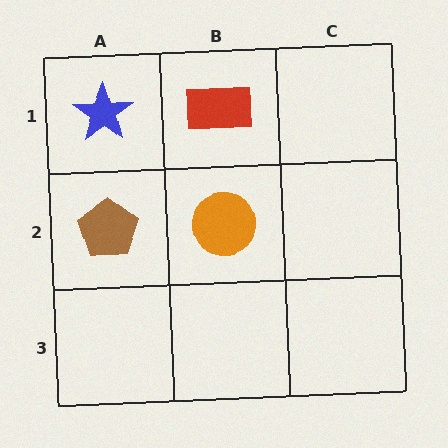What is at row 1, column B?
A red rectangle.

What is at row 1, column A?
A blue star.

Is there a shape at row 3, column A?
No, that cell is empty.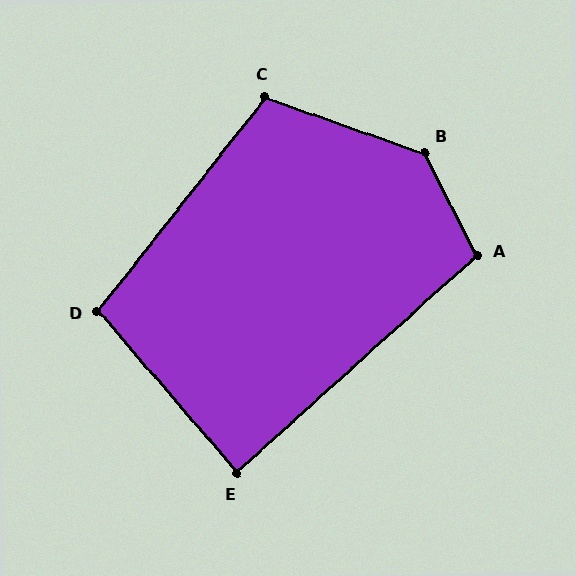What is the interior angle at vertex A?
Approximately 105 degrees (obtuse).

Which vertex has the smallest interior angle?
E, at approximately 89 degrees.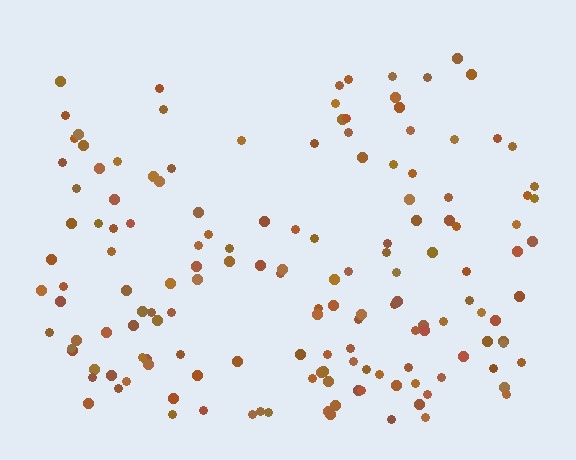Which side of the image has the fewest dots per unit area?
The top.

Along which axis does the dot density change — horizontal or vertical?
Vertical.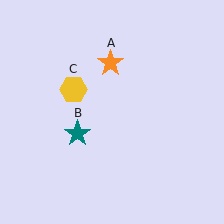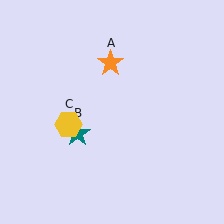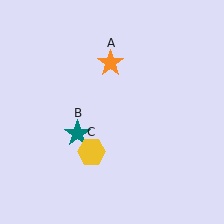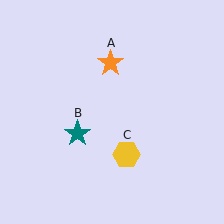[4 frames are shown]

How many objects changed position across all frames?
1 object changed position: yellow hexagon (object C).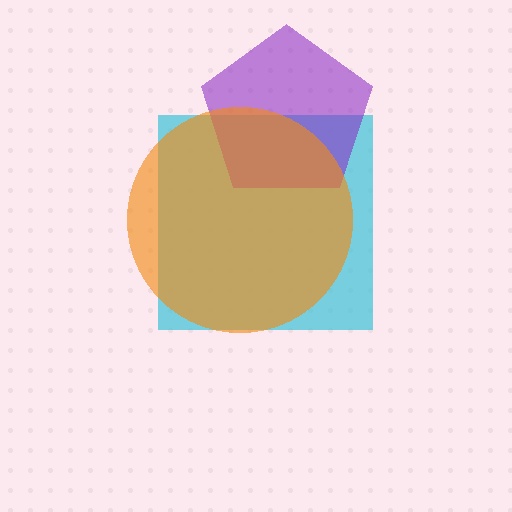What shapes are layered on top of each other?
The layered shapes are: a cyan square, a purple pentagon, an orange circle.